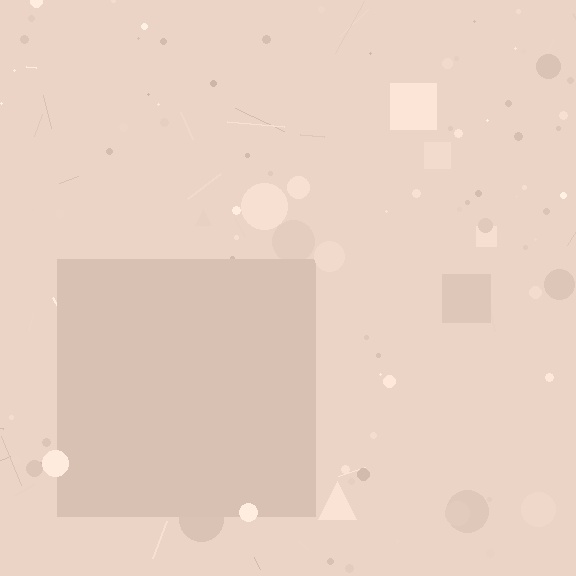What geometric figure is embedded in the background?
A square is embedded in the background.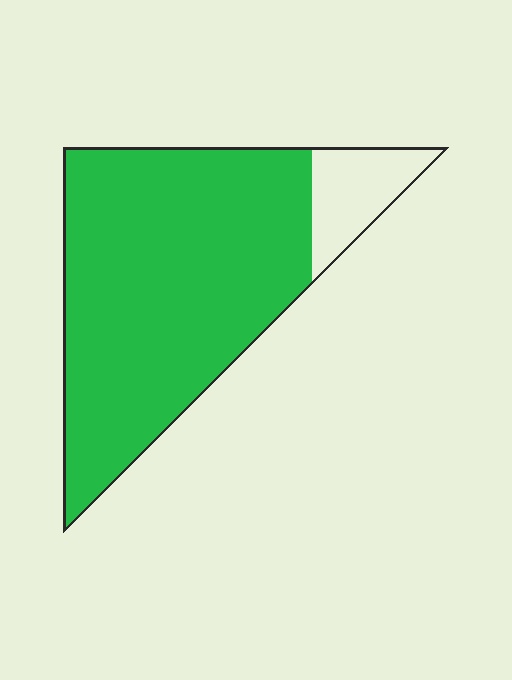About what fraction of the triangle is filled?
About seven eighths (7/8).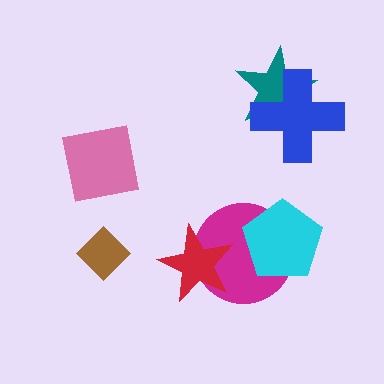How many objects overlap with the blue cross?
1 object overlaps with the blue cross.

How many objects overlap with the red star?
1 object overlaps with the red star.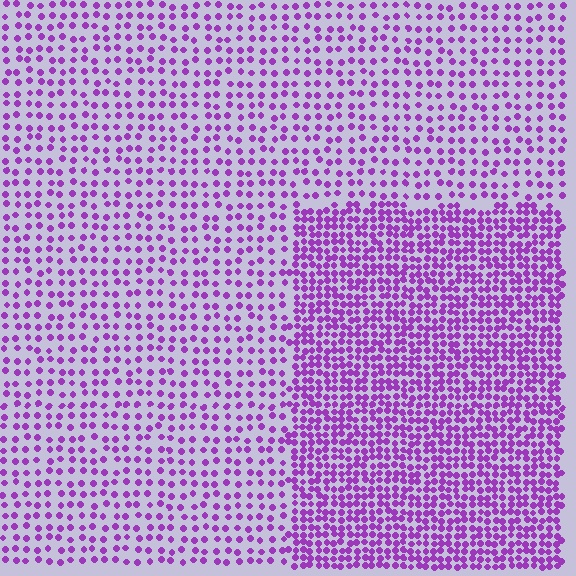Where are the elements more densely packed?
The elements are more densely packed inside the rectangle boundary.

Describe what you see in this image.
The image contains small purple elements arranged at two different densities. A rectangle-shaped region is visible where the elements are more densely packed than the surrounding area.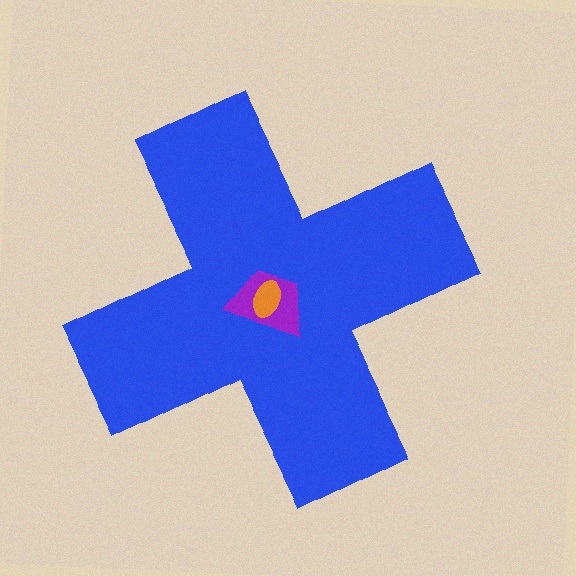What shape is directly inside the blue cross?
The purple trapezoid.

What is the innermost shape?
The orange ellipse.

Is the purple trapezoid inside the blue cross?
Yes.